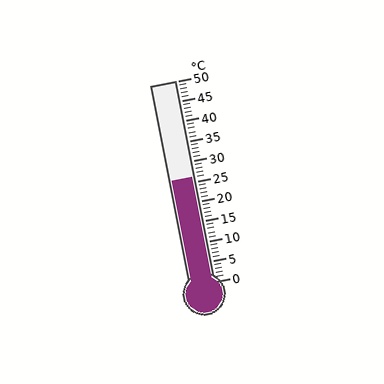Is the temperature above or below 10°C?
The temperature is above 10°C.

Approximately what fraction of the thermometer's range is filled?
The thermometer is filled to approximately 50% of its range.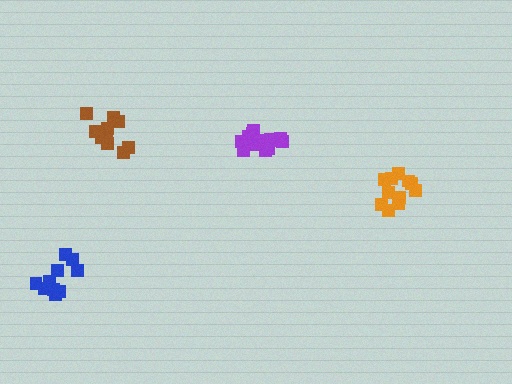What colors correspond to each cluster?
The clusters are colored: orange, blue, brown, purple.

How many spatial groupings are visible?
There are 4 spatial groupings.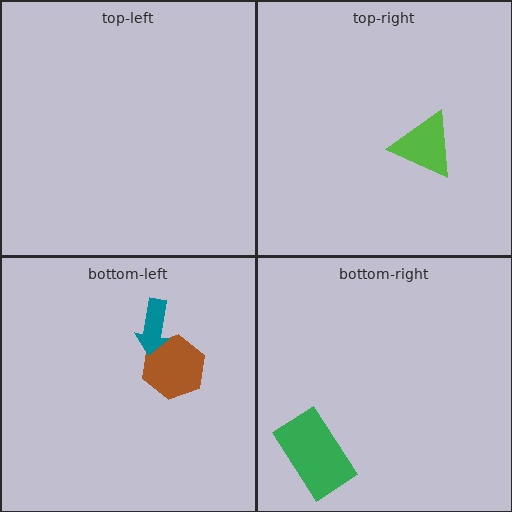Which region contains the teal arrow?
The bottom-left region.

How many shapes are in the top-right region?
1.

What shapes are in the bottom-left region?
The brown hexagon, the teal arrow.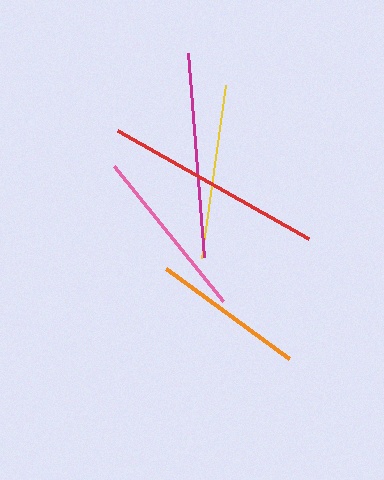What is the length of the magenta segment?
The magenta segment is approximately 205 pixels long.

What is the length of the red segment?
The red segment is approximately 220 pixels long.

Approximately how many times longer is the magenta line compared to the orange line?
The magenta line is approximately 1.3 times the length of the orange line.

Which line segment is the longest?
The red line is the longest at approximately 220 pixels.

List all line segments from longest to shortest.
From longest to shortest: red, magenta, yellow, pink, orange.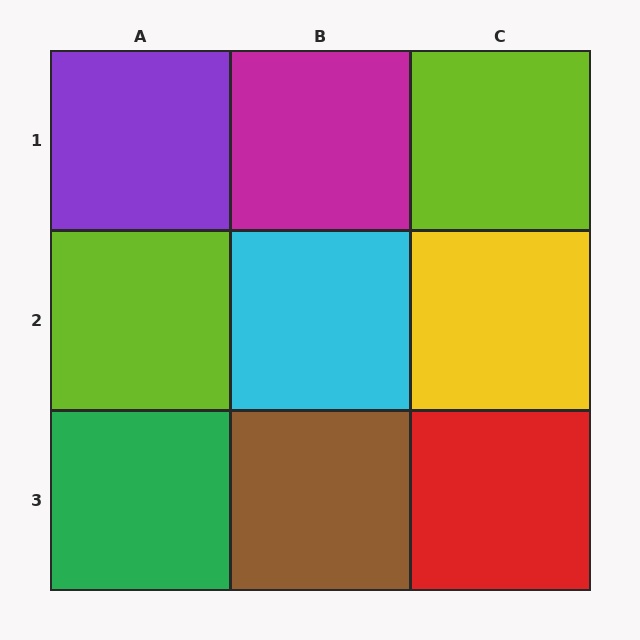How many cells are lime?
2 cells are lime.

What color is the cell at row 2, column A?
Lime.